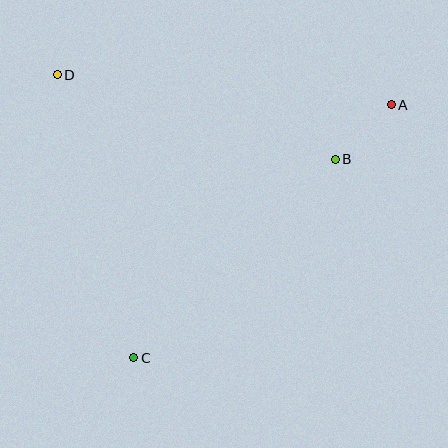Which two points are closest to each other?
Points A and B are closest to each other.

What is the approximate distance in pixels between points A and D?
The distance between A and D is approximately 335 pixels.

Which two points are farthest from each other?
Points A and C are farthest from each other.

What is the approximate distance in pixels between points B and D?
The distance between B and D is approximately 291 pixels.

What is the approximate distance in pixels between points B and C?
The distance between B and C is approximately 283 pixels.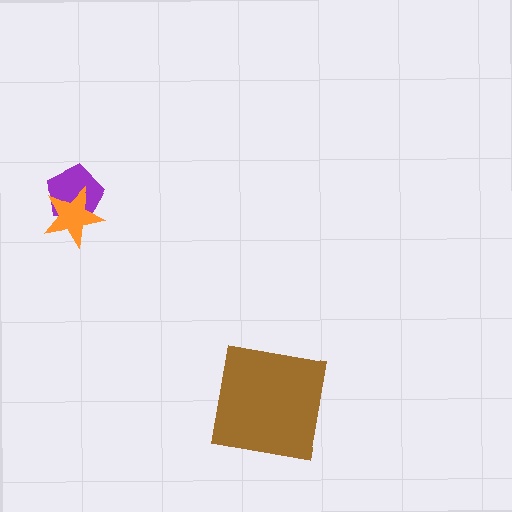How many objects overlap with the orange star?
1 object overlaps with the orange star.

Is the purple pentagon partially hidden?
Yes, it is partially covered by another shape.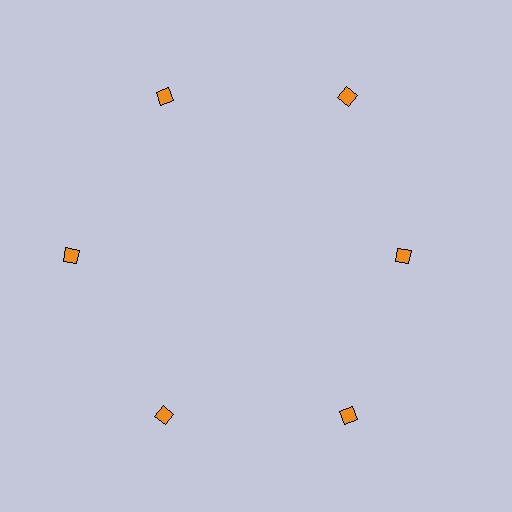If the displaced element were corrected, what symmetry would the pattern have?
It would have 6-fold rotational symmetry — the pattern would map onto itself every 60 degrees.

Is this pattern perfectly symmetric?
No. The 6 orange diamonds are arranged in a ring, but one element near the 3 o'clock position is pulled inward toward the center, breaking the 6-fold rotational symmetry.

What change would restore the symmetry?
The symmetry would be restored by moving it outward, back onto the ring so that all 6 diamonds sit at equal angles and equal distance from the center.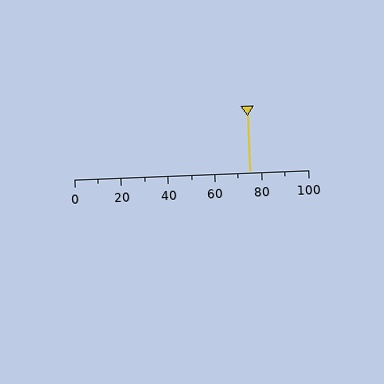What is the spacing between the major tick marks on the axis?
The major ticks are spaced 20 apart.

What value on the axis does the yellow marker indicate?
The marker indicates approximately 75.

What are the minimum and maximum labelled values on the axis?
The axis runs from 0 to 100.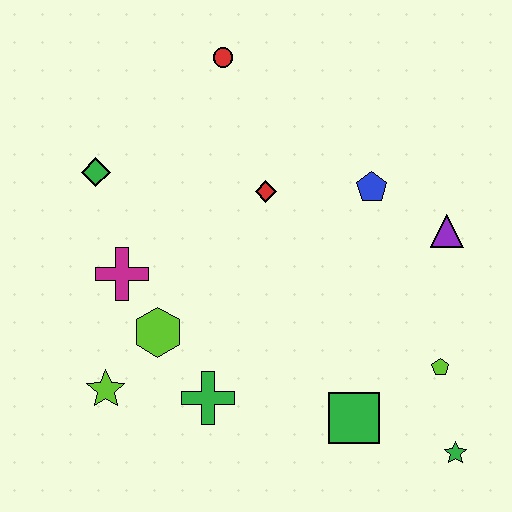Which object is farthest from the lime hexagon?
The green star is farthest from the lime hexagon.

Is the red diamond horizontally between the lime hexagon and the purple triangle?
Yes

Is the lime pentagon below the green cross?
No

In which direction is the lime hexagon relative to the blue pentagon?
The lime hexagon is to the left of the blue pentagon.